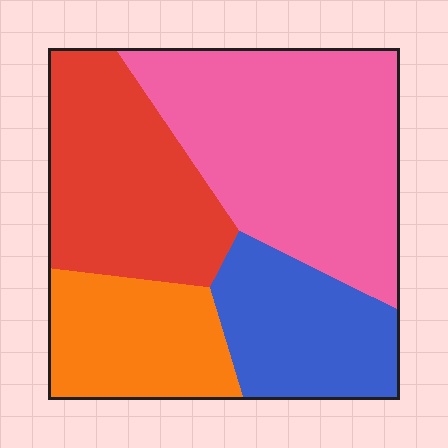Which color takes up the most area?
Pink, at roughly 40%.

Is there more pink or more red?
Pink.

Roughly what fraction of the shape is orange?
Orange covers roughly 20% of the shape.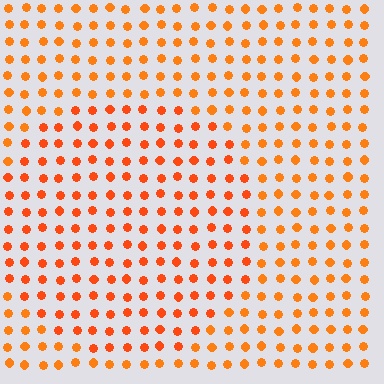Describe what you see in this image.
The image is filled with small orange elements in a uniform arrangement. A circle-shaped region is visible where the elements are tinted to a slightly different hue, forming a subtle color boundary.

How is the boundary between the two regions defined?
The boundary is defined purely by a slight shift in hue (about 14 degrees). Spacing, size, and orientation are identical on both sides.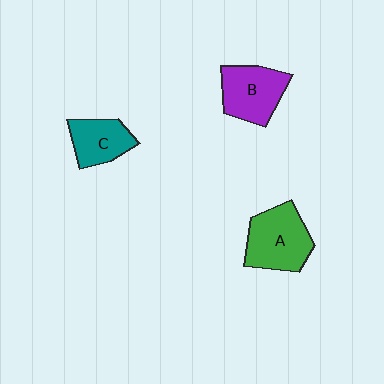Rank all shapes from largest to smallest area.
From largest to smallest: A (green), B (purple), C (teal).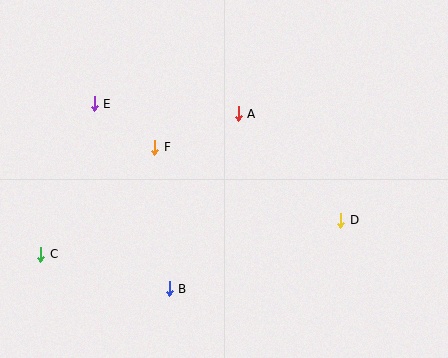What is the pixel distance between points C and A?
The distance between C and A is 242 pixels.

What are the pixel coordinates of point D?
Point D is at (341, 220).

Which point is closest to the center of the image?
Point A at (238, 114) is closest to the center.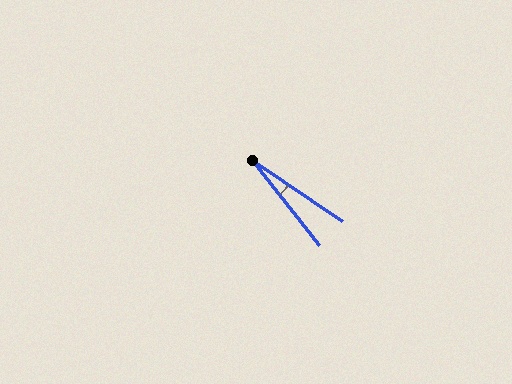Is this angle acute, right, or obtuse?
It is acute.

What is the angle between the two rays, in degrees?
Approximately 18 degrees.